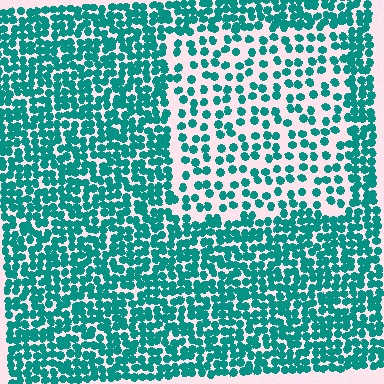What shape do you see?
I see a rectangle.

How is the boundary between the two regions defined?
The boundary is defined by a change in element density (approximately 2.1x ratio). All elements are the same color, size, and shape.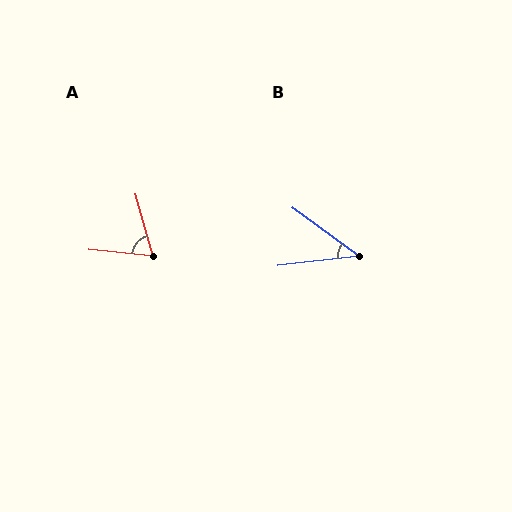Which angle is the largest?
A, at approximately 69 degrees.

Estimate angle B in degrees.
Approximately 43 degrees.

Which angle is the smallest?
B, at approximately 43 degrees.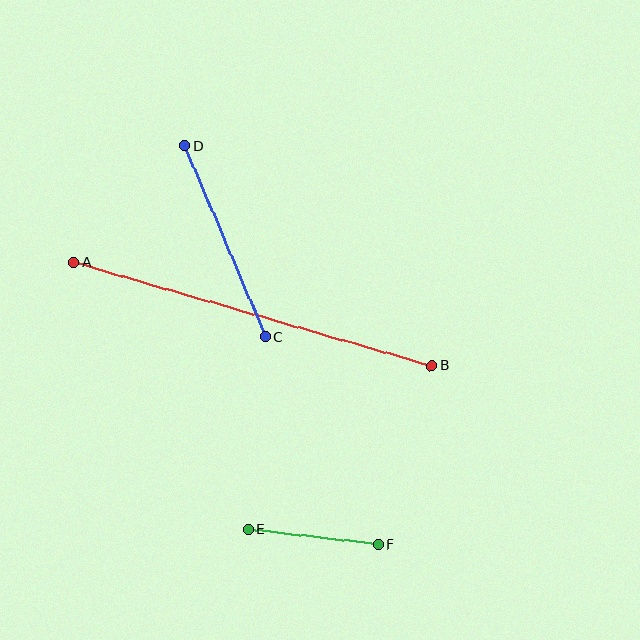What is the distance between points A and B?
The distance is approximately 373 pixels.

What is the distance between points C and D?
The distance is approximately 208 pixels.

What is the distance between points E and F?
The distance is approximately 131 pixels.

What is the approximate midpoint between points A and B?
The midpoint is at approximately (253, 314) pixels.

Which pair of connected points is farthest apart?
Points A and B are farthest apart.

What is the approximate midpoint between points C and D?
The midpoint is at approximately (225, 242) pixels.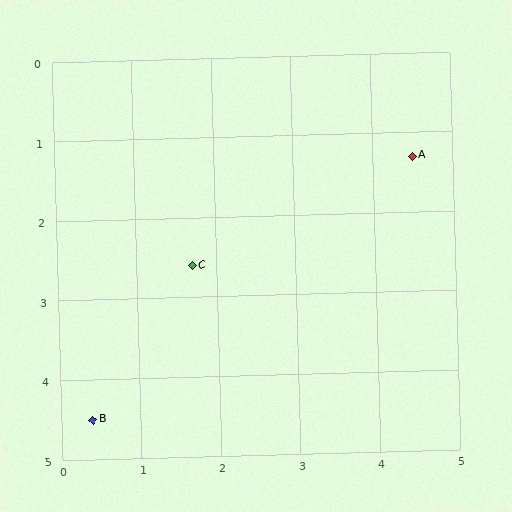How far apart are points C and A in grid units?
Points C and A are about 3.1 grid units apart.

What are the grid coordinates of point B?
Point B is at approximately (0.4, 4.5).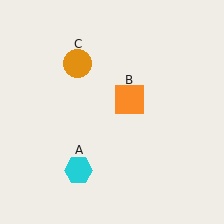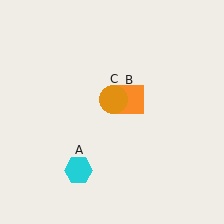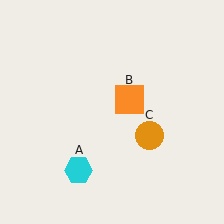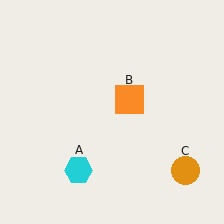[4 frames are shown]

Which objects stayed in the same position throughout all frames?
Cyan hexagon (object A) and orange square (object B) remained stationary.